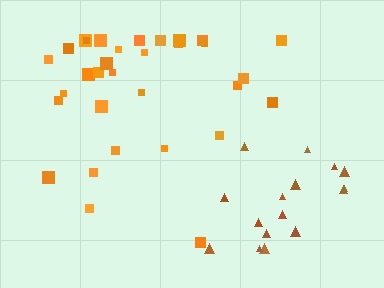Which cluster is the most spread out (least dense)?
Orange.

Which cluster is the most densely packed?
Brown.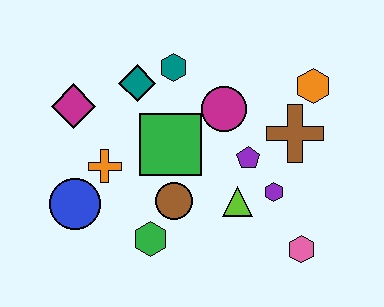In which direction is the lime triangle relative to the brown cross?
The lime triangle is below the brown cross.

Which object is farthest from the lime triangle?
The magenta diamond is farthest from the lime triangle.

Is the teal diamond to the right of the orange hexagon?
No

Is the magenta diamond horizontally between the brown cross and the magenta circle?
No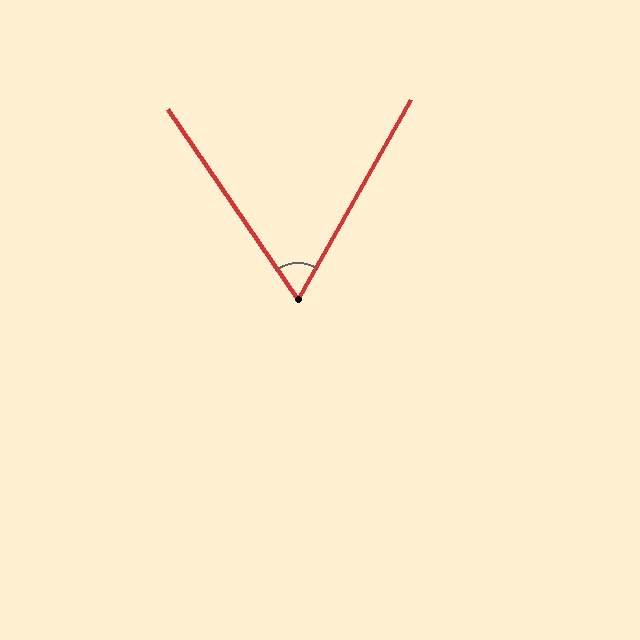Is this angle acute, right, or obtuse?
It is acute.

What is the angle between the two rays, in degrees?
Approximately 64 degrees.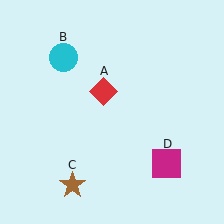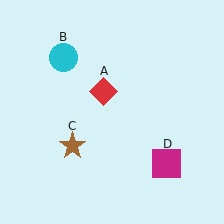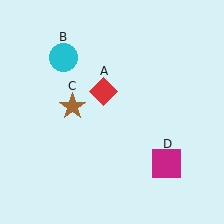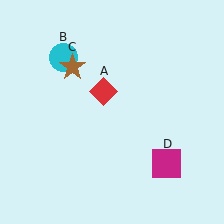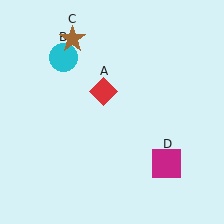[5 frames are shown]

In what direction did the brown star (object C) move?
The brown star (object C) moved up.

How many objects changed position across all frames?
1 object changed position: brown star (object C).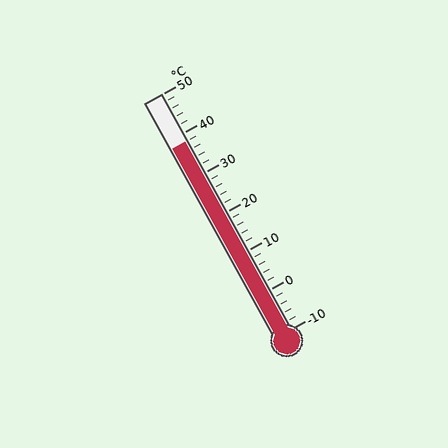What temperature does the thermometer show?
The thermometer shows approximately 38°C.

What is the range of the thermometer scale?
The thermometer scale ranges from -10°C to 50°C.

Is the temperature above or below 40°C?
The temperature is below 40°C.